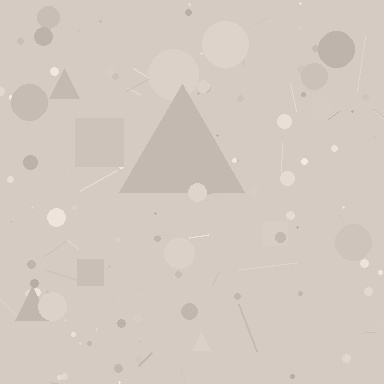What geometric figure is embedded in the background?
A triangle is embedded in the background.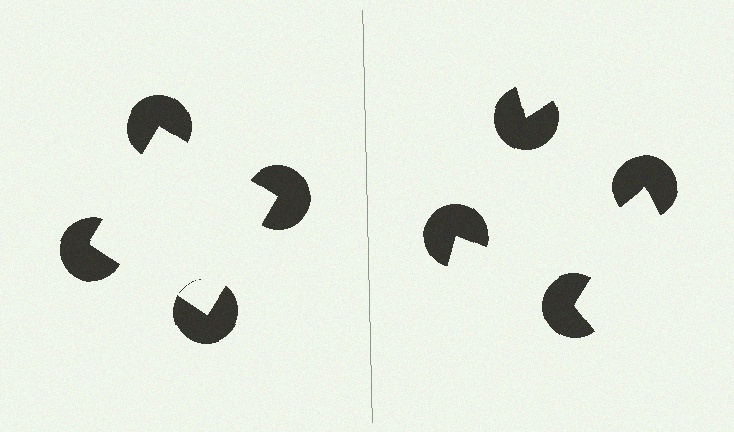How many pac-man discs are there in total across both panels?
8 — 4 on each side.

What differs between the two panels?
The pac-man discs are positioned identically on both sides; only the wedge orientations differ. On the left they align to a square; on the right they are misaligned.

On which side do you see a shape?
An illusory square appears on the left side. On the right side the wedge cuts are rotated, so no coherent shape forms.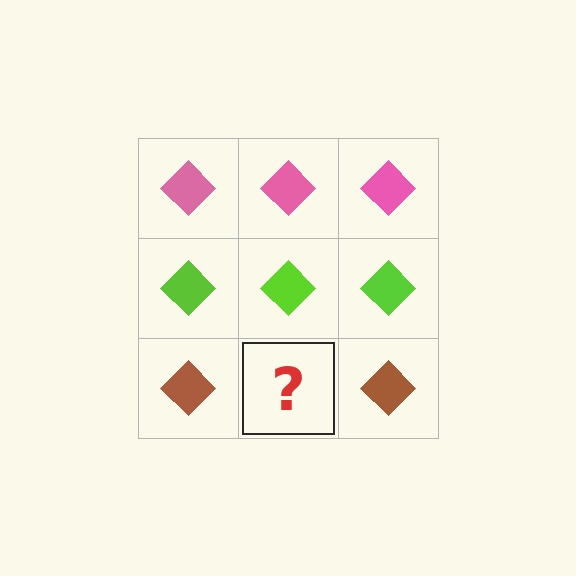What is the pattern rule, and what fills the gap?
The rule is that each row has a consistent color. The gap should be filled with a brown diamond.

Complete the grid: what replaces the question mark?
The question mark should be replaced with a brown diamond.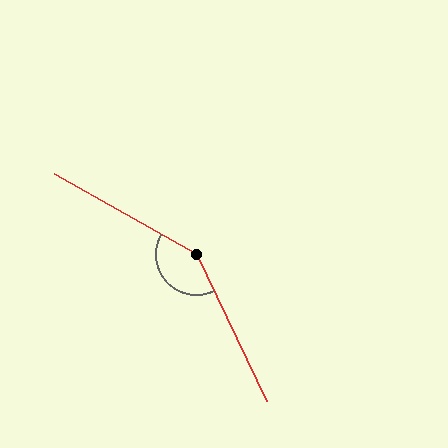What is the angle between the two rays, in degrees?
Approximately 145 degrees.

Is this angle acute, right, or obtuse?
It is obtuse.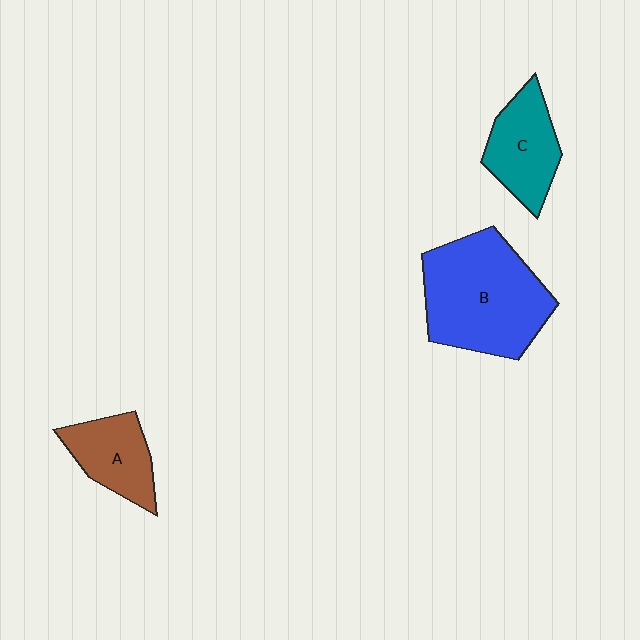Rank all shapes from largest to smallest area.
From largest to smallest: B (blue), C (teal), A (brown).